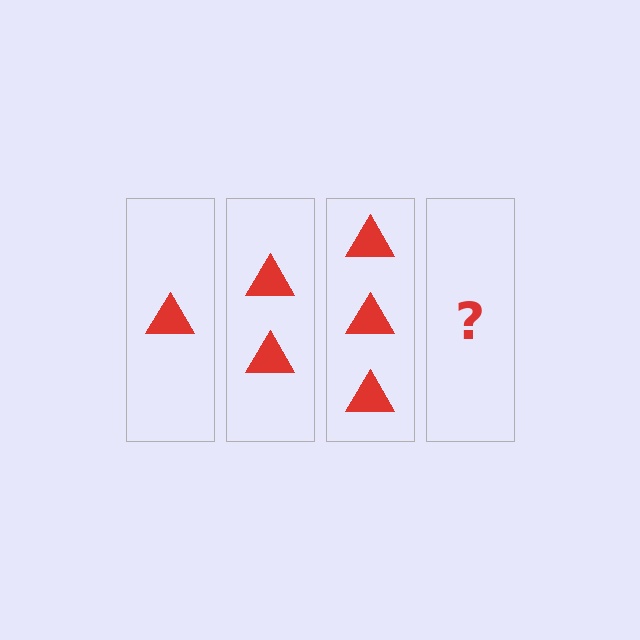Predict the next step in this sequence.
The next step is 4 triangles.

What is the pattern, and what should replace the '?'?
The pattern is that each step adds one more triangle. The '?' should be 4 triangles.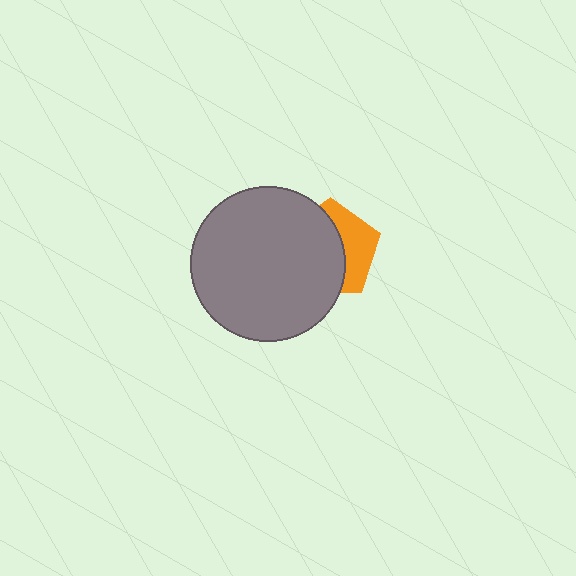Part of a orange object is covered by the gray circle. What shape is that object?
It is a pentagon.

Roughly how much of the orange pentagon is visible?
A small part of it is visible (roughly 38%).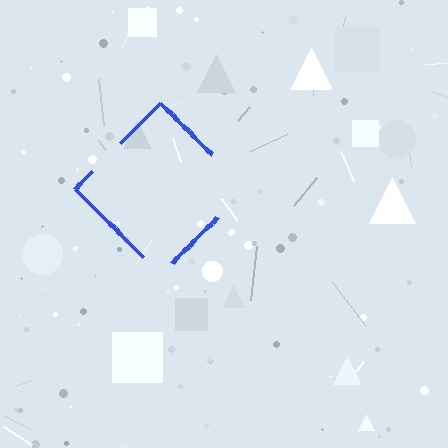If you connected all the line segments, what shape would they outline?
They would outline a diamond.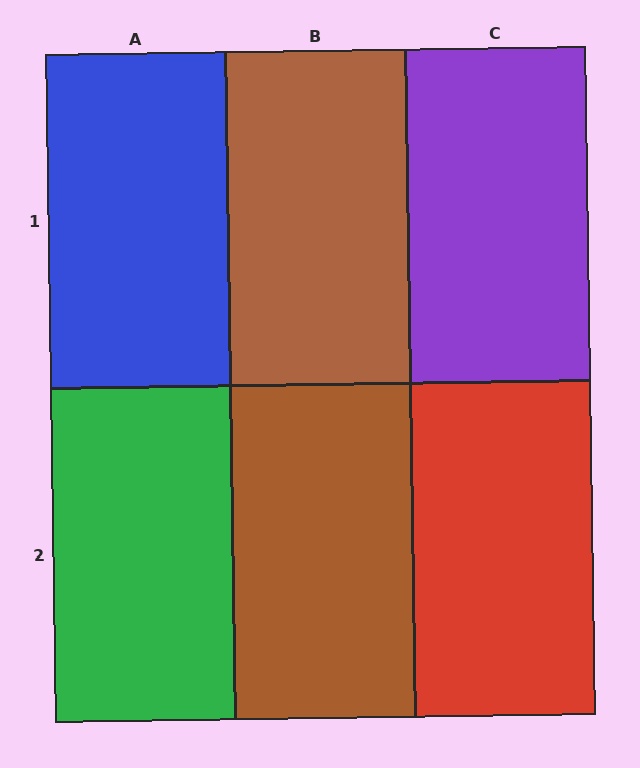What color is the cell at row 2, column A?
Green.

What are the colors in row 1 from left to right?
Blue, brown, purple.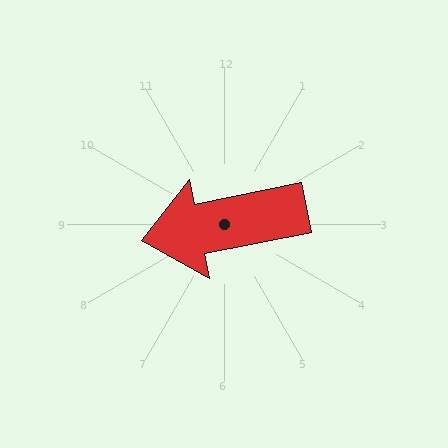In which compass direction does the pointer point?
West.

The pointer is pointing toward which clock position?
Roughly 9 o'clock.